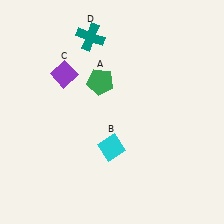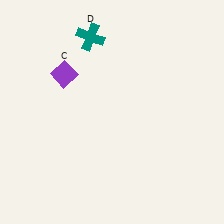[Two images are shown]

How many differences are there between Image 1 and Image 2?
There are 2 differences between the two images.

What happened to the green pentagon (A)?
The green pentagon (A) was removed in Image 2. It was in the top-left area of Image 1.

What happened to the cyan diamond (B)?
The cyan diamond (B) was removed in Image 2. It was in the bottom-left area of Image 1.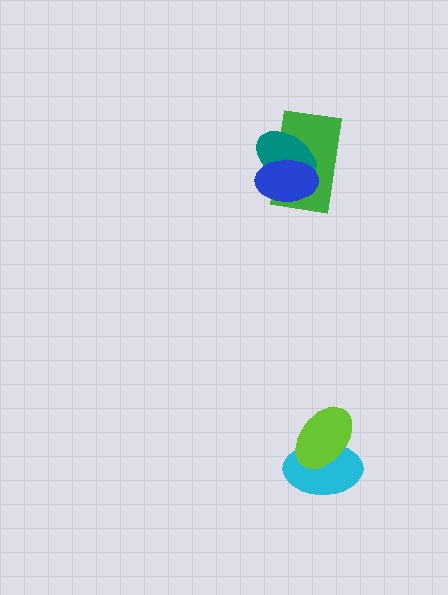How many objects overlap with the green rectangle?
2 objects overlap with the green rectangle.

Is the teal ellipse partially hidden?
Yes, it is partially covered by another shape.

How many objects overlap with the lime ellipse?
1 object overlaps with the lime ellipse.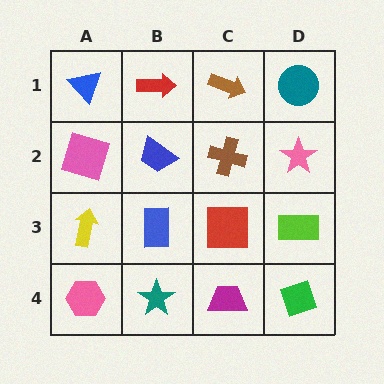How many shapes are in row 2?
4 shapes.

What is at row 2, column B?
A blue trapezoid.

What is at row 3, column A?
A yellow arrow.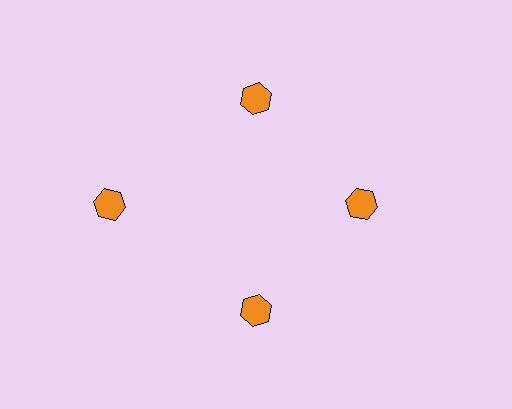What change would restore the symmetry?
The symmetry would be restored by moving it inward, back onto the ring so that all 4 hexagons sit at equal angles and equal distance from the center.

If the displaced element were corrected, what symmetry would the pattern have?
It would have 4-fold rotational symmetry — the pattern would map onto itself every 90 degrees.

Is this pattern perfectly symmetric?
No. The 4 orange hexagons are arranged in a ring, but one element near the 9 o'clock position is pushed outward from the center, breaking the 4-fold rotational symmetry.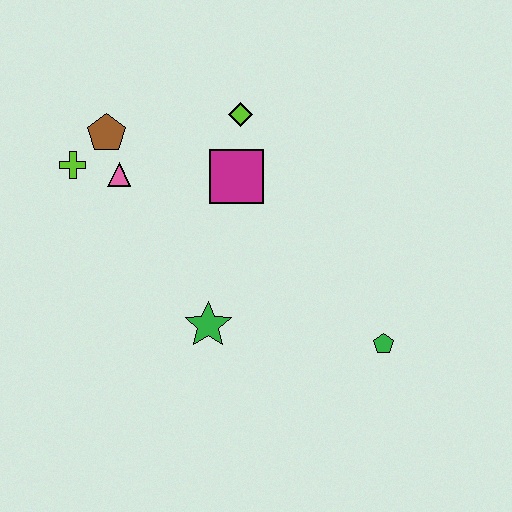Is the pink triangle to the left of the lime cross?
No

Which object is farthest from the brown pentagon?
The green pentagon is farthest from the brown pentagon.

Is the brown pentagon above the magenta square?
Yes